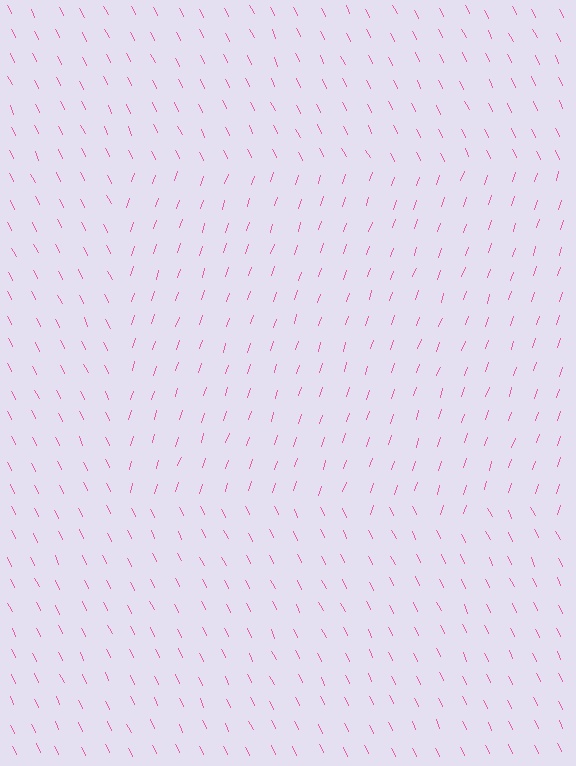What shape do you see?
I see a rectangle.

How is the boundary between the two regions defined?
The boundary is defined purely by a change in line orientation (approximately 45 degrees difference). All lines are the same color and thickness.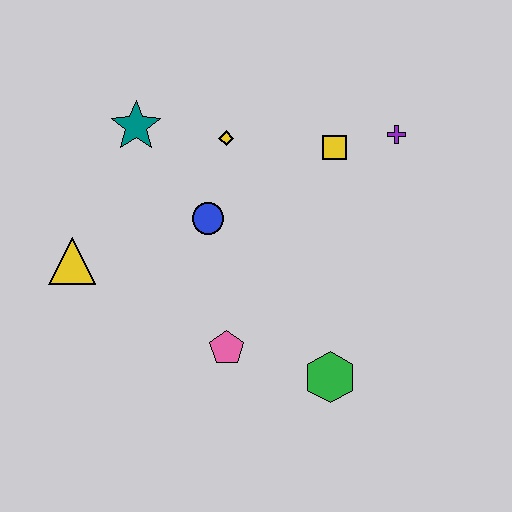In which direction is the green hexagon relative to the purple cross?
The green hexagon is below the purple cross.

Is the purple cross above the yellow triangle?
Yes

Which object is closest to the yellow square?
The purple cross is closest to the yellow square.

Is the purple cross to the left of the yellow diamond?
No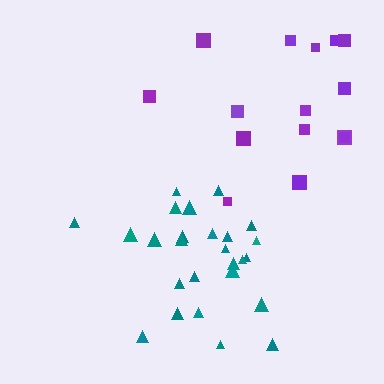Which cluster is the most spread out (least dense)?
Purple.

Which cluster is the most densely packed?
Teal.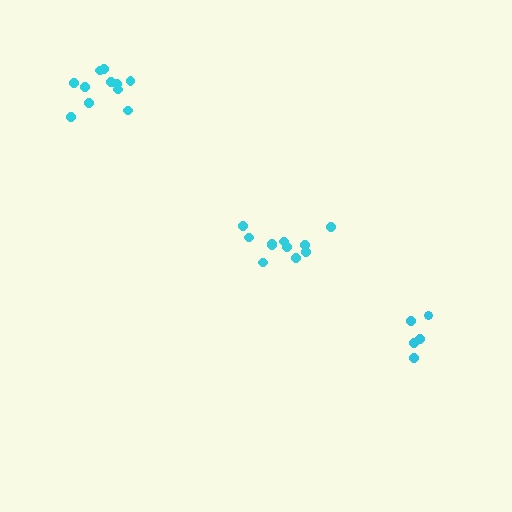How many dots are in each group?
Group 1: 11 dots, Group 2: 5 dots, Group 3: 11 dots (27 total).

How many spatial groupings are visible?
There are 3 spatial groupings.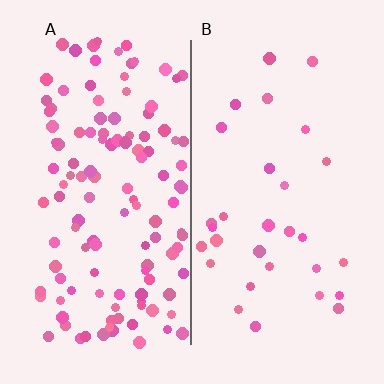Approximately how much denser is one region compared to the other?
Approximately 4.0× — region A over region B.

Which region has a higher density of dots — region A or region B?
A (the left).